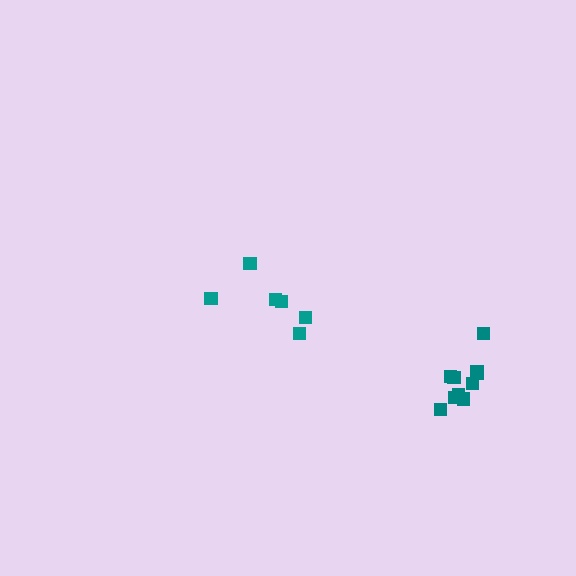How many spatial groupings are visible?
There are 2 spatial groupings.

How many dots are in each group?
Group 1: 6 dots, Group 2: 10 dots (16 total).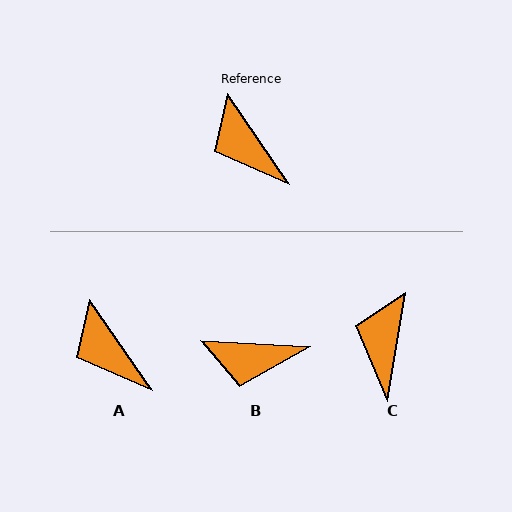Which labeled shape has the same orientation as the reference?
A.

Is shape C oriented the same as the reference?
No, it is off by about 44 degrees.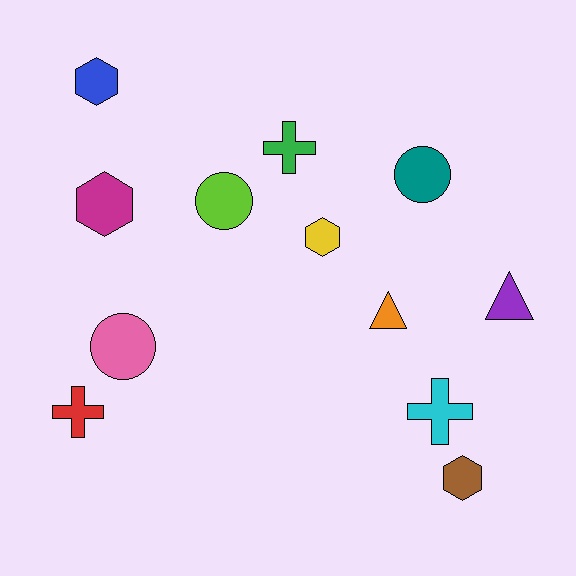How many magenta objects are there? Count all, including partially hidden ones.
There is 1 magenta object.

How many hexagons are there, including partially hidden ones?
There are 4 hexagons.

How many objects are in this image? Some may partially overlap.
There are 12 objects.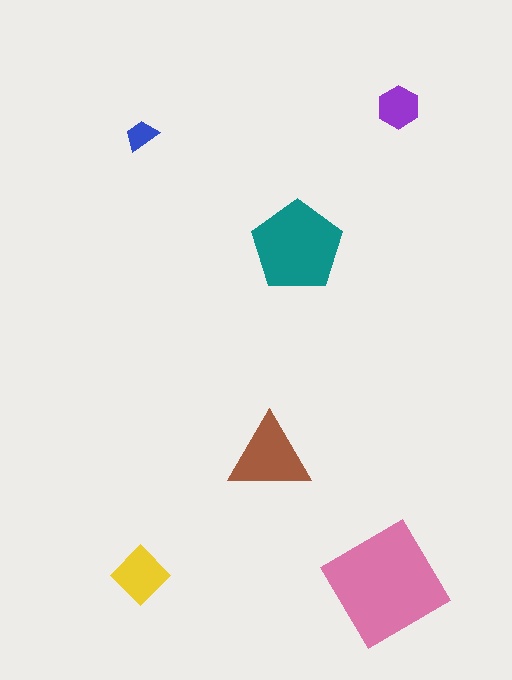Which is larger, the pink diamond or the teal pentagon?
The pink diamond.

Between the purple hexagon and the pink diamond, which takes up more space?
The pink diamond.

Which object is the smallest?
The blue trapezoid.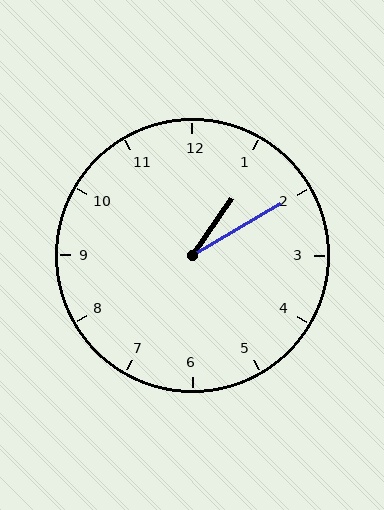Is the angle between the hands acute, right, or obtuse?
It is acute.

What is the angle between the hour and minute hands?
Approximately 25 degrees.